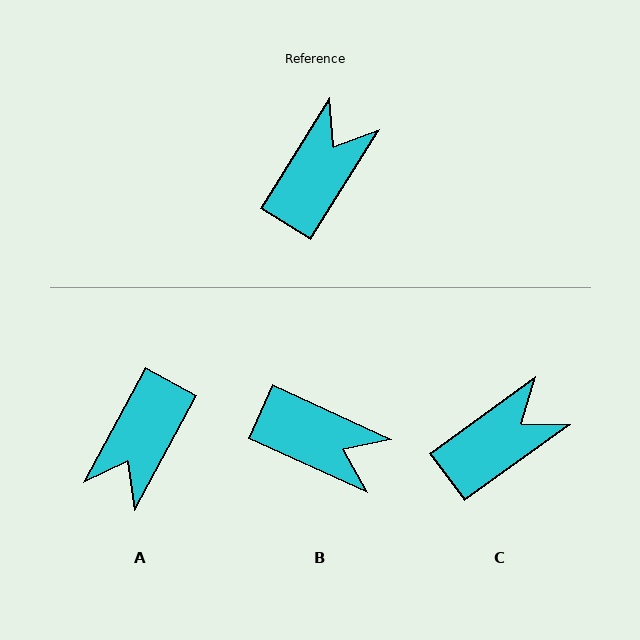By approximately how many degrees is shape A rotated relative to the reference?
Approximately 176 degrees clockwise.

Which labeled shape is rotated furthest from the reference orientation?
A, about 176 degrees away.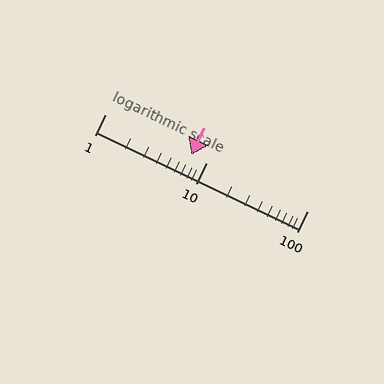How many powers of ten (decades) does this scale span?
The scale spans 2 decades, from 1 to 100.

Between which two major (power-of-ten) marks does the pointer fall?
The pointer is between 1 and 10.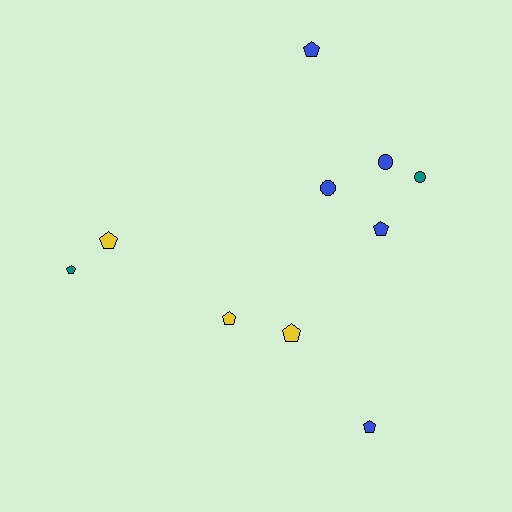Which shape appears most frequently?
Pentagon, with 7 objects.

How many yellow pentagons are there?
There are 3 yellow pentagons.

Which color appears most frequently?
Blue, with 5 objects.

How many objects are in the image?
There are 10 objects.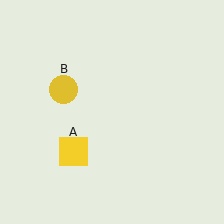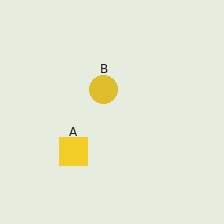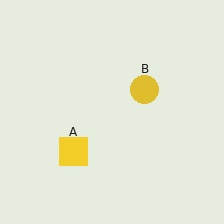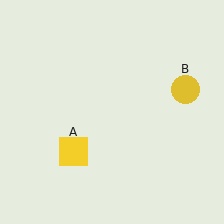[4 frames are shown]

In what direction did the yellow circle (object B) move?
The yellow circle (object B) moved right.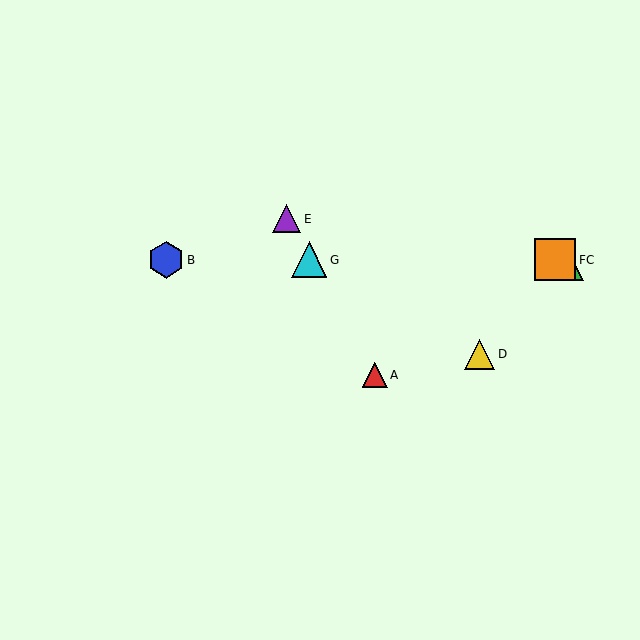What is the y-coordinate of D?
Object D is at y≈354.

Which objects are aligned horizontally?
Objects B, C, F, G are aligned horizontally.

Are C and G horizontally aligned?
Yes, both are at y≈260.